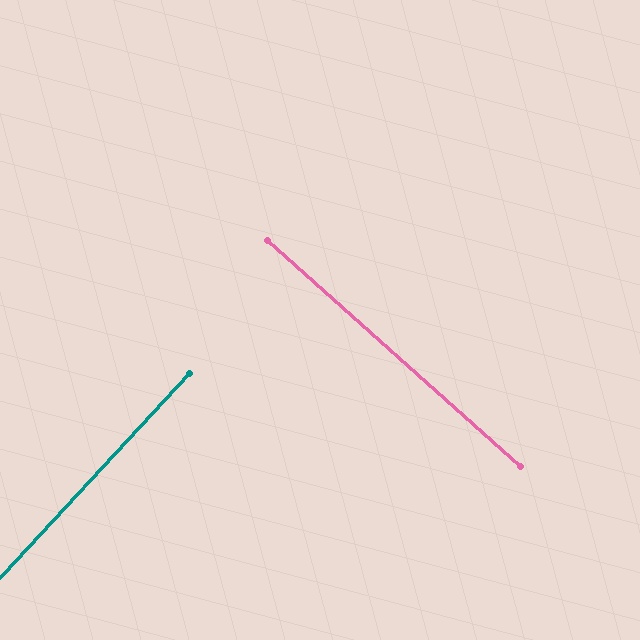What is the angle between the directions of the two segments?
Approximately 89 degrees.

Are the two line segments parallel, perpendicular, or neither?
Perpendicular — they meet at approximately 89°.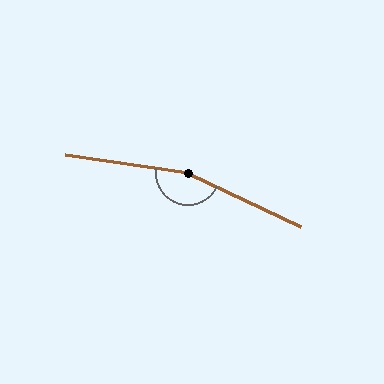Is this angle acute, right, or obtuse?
It is obtuse.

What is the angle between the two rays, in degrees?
Approximately 163 degrees.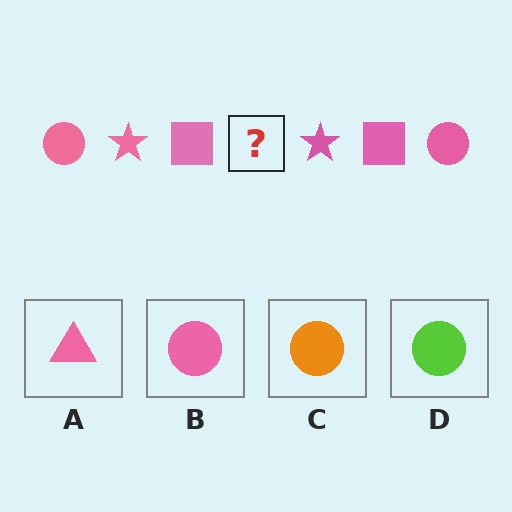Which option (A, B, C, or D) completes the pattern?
B.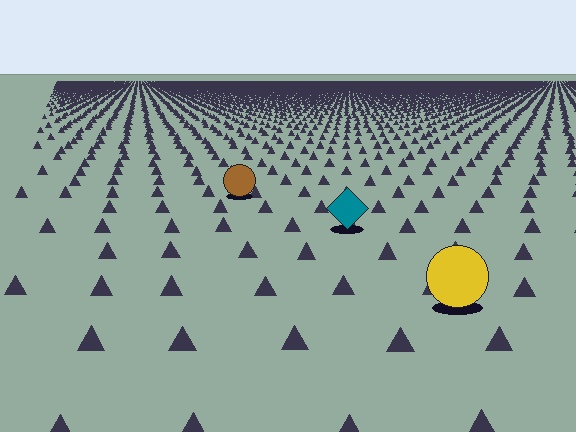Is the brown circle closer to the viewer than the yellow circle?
No. The yellow circle is closer — you can tell from the texture gradient: the ground texture is coarser near it.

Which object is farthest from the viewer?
The brown circle is farthest from the viewer. It appears smaller and the ground texture around it is denser.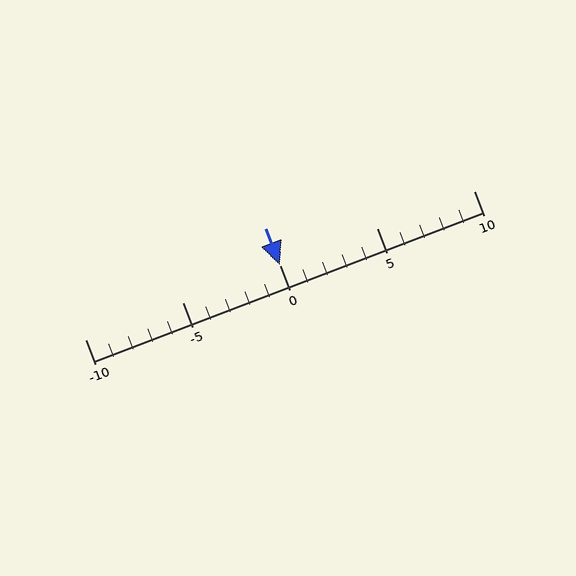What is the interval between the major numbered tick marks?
The major tick marks are spaced 5 units apart.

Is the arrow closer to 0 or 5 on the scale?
The arrow is closer to 0.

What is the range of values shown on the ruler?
The ruler shows values from -10 to 10.